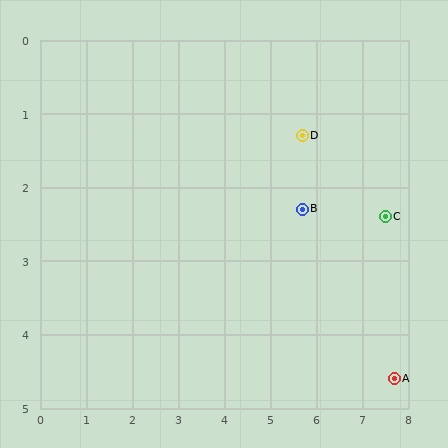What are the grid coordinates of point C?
Point C is at approximately (7.5, 2.4).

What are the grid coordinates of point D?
Point D is at approximately (5.7, 1.3).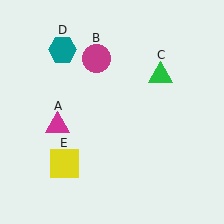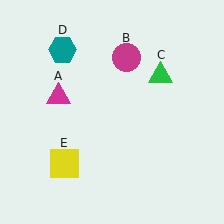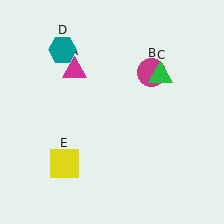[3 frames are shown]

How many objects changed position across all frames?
2 objects changed position: magenta triangle (object A), magenta circle (object B).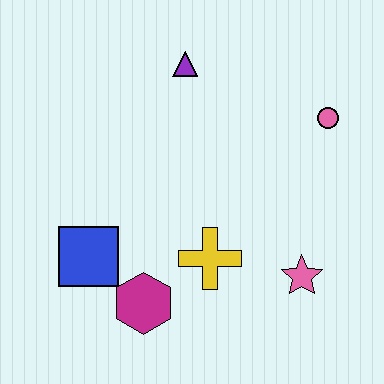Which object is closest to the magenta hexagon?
The blue square is closest to the magenta hexagon.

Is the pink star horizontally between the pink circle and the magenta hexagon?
Yes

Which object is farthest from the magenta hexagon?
The pink circle is farthest from the magenta hexagon.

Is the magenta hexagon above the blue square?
No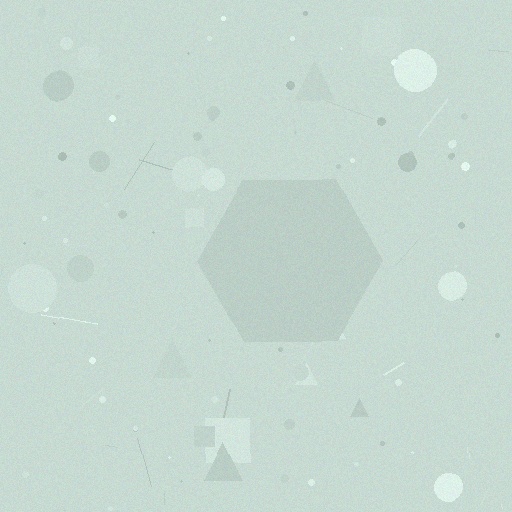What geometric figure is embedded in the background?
A hexagon is embedded in the background.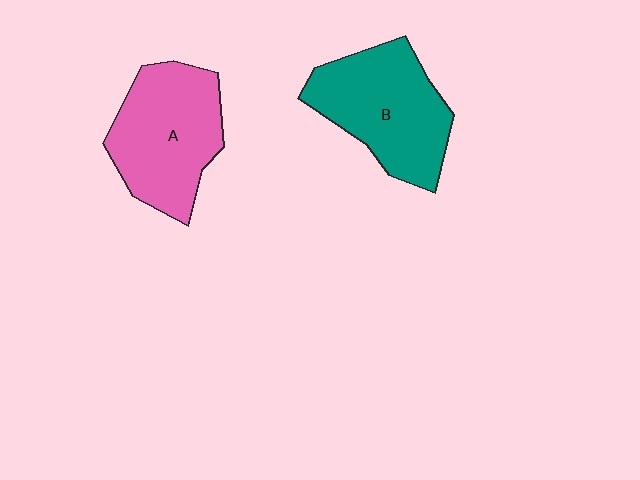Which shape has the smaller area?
Shape A (pink).